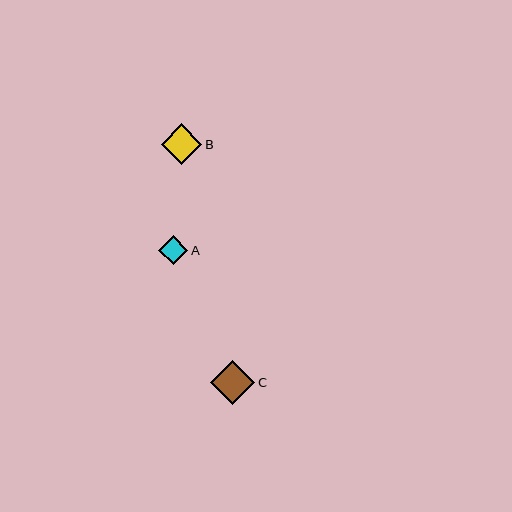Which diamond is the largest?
Diamond C is the largest with a size of approximately 44 pixels.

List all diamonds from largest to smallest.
From largest to smallest: C, B, A.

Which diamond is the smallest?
Diamond A is the smallest with a size of approximately 29 pixels.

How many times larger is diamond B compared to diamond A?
Diamond B is approximately 1.4 times the size of diamond A.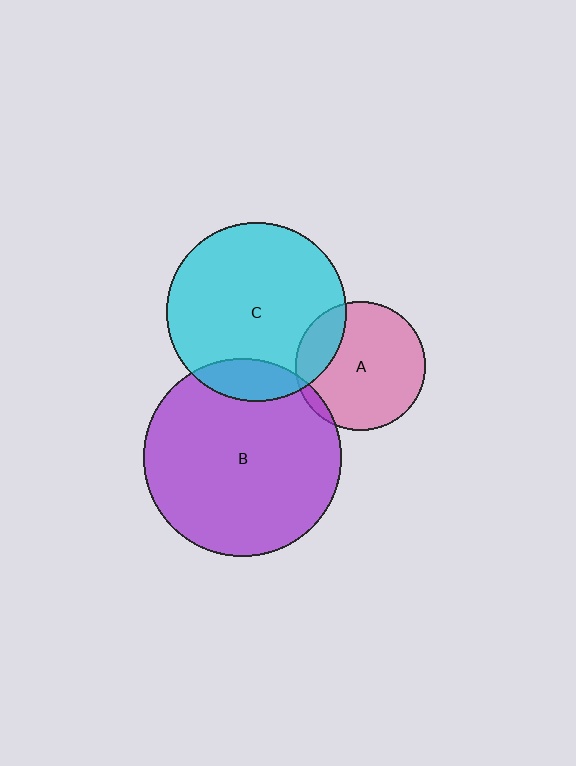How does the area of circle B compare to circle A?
Approximately 2.3 times.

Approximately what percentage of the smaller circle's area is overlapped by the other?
Approximately 5%.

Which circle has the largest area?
Circle B (purple).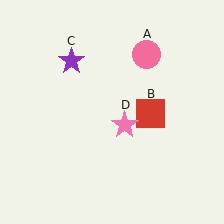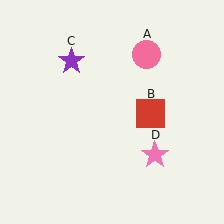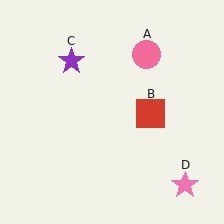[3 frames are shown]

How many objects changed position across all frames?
1 object changed position: pink star (object D).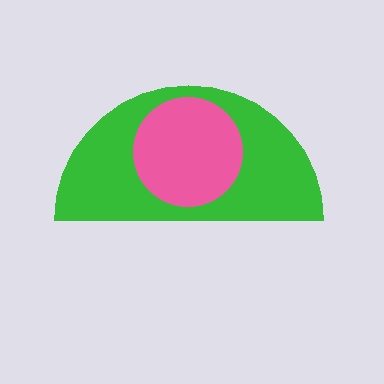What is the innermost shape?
The pink circle.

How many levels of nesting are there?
2.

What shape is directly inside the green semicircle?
The pink circle.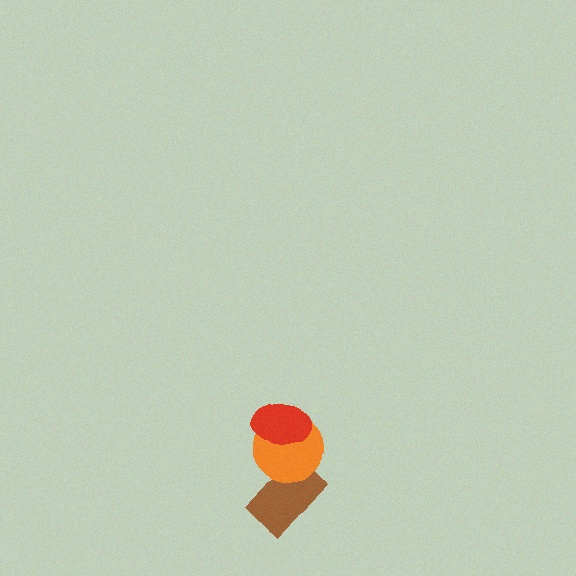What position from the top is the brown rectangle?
The brown rectangle is 3rd from the top.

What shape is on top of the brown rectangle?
The orange circle is on top of the brown rectangle.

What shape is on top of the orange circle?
The red ellipse is on top of the orange circle.